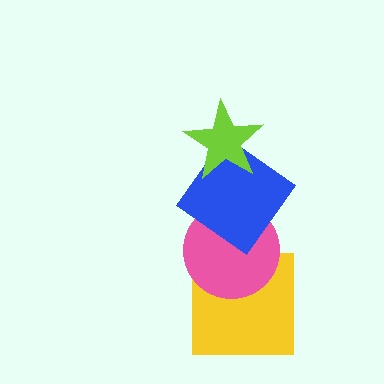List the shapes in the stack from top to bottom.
From top to bottom: the lime star, the blue diamond, the pink circle, the yellow square.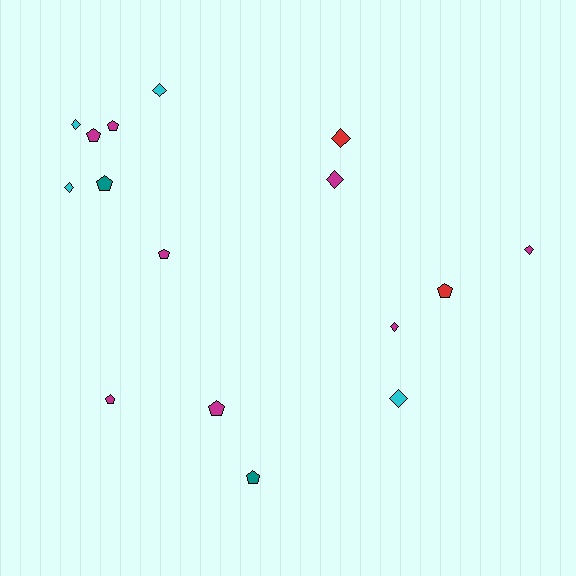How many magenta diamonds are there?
There are 3 magenta diamonds.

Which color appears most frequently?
Magenta, with 8 objects.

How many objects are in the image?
There are 16 objects.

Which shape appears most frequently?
Pentagon, with 8 objects.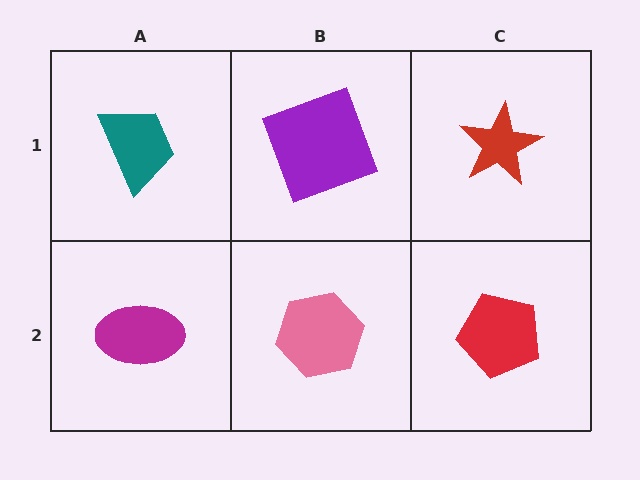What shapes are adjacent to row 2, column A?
A teal trapezoid (row 1, column A), a pink hexagon (row 2, column B).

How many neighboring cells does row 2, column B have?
3.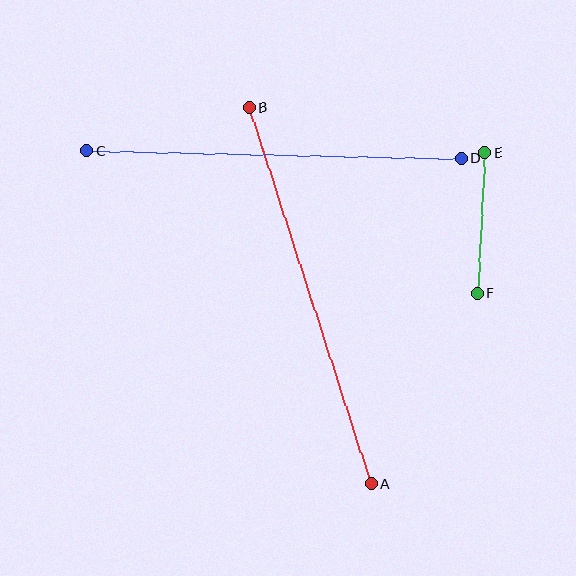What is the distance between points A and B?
The distance is approximately 396 pixels.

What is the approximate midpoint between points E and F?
The midpoint is at approximately (481, 223) pixels.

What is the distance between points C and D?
The distance is approximately 374 pixels.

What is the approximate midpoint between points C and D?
The midpoint is at approximately (274, 155) pixels.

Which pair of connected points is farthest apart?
Points A and B are farthest apart.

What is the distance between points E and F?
The distance is approximately 141 pixels.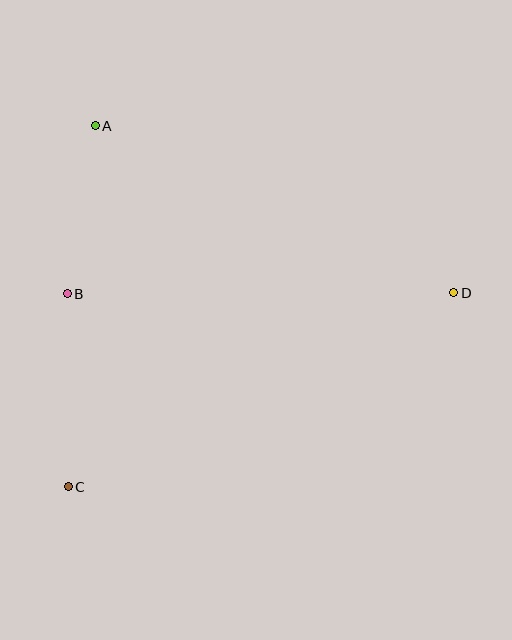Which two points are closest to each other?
Points A and B are closest to each other.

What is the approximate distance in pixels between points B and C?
The distance between B and C is approximately 193 pixels.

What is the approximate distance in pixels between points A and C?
The distance between A and C is approximately 362 pixels.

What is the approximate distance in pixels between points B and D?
The distance between B and D is approximately 387 pixels.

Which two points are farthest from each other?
Points C and D are farthest from each other.